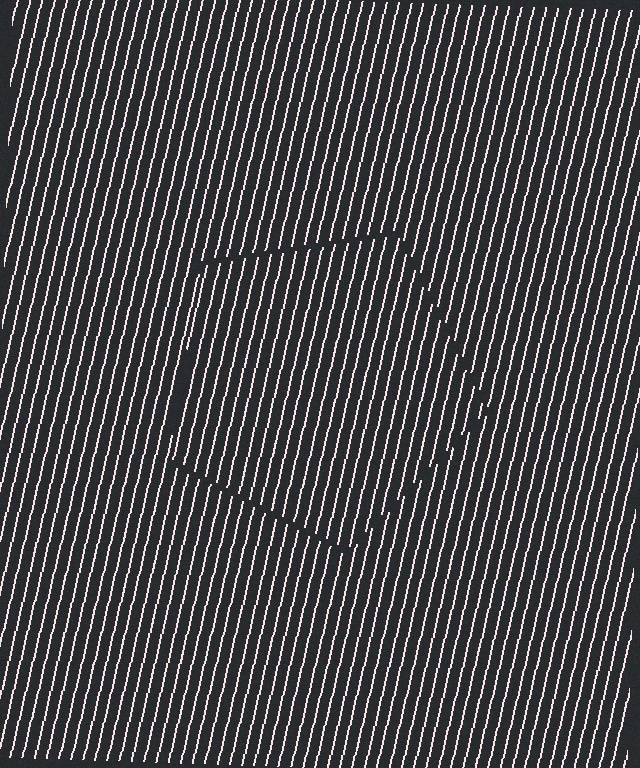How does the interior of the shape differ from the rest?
The interior of the shape contains the same grating, shifted by half a period — the contour is defined by the phase discontinuity where line-ends from the inner and outer gratings abut.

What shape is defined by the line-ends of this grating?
An illusory pentagon. The interior of the shape contains the same grating, shifted by half a period — the contour is defined by the phase discontinuity where line-ends from the inner and outer gratings abut.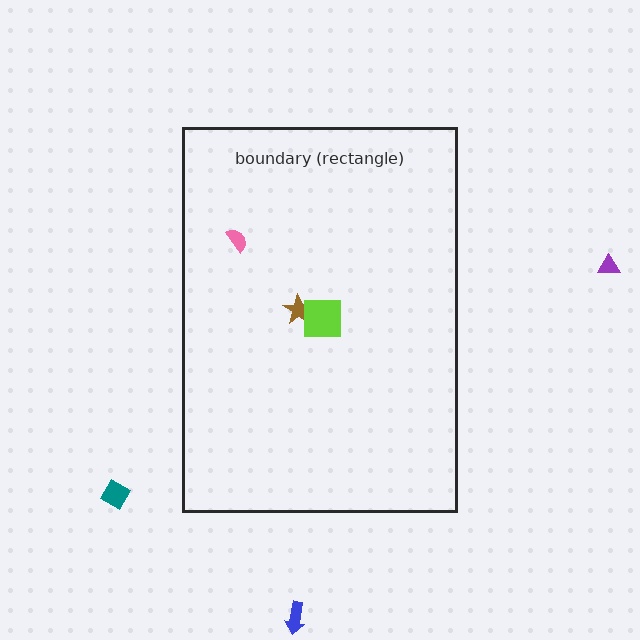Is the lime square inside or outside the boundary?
Inside.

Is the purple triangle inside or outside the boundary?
Outside.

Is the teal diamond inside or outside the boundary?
Outside.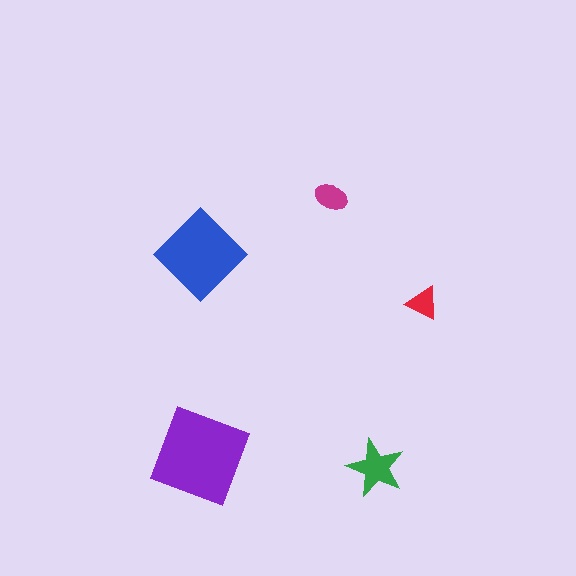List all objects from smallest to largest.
The red triangle, the magenta ellipse, the green star, the blue diamond, the purple square.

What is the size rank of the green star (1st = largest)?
3rd.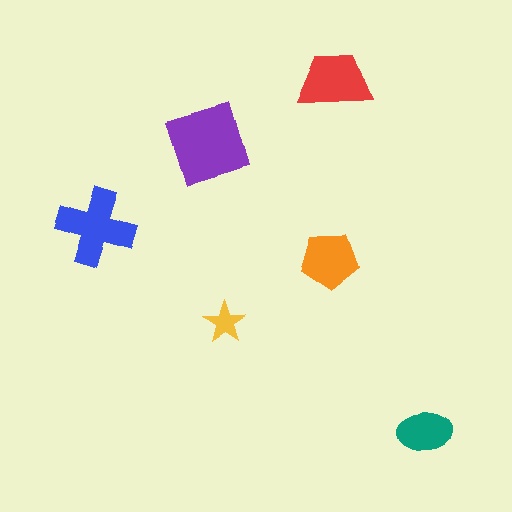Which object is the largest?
The purple square.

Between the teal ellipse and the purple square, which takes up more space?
The purple square.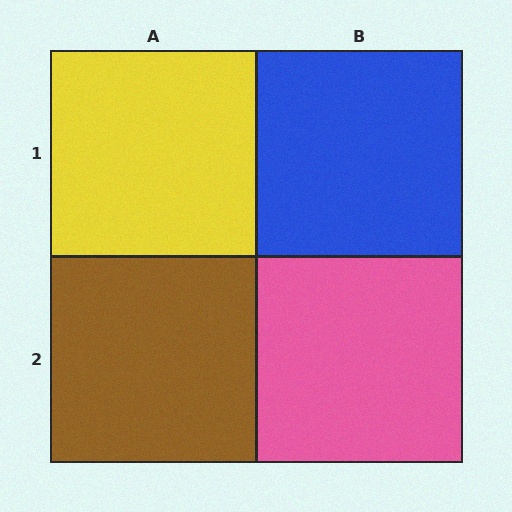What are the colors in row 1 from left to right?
Yellow, blue.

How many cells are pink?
1 cell is pink.